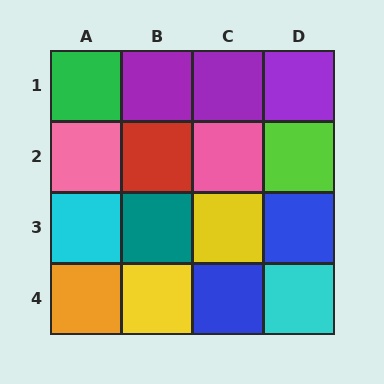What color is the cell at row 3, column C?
Yellow.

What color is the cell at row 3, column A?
Cyan.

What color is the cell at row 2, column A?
Pink.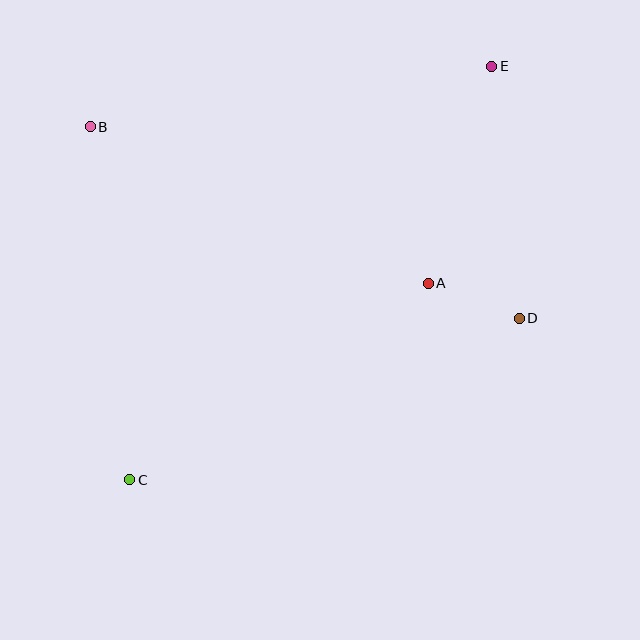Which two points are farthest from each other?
Points C and E are farthest from each other.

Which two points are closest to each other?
Points A and D are closest to each other.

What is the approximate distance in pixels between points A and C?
The distance between A and C is approximately 357 pixels.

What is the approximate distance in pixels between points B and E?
The distance between B and E is approximately 406 pixels.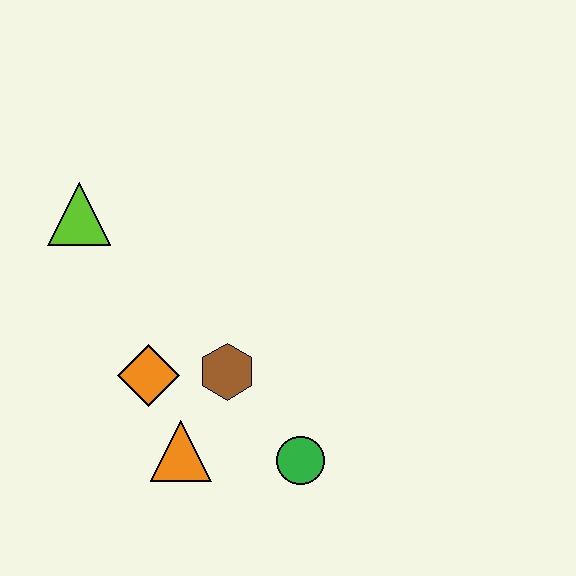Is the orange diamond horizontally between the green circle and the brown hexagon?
No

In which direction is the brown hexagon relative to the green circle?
The brown hexagon is above the green circle.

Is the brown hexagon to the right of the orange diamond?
Yes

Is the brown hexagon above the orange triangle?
Yes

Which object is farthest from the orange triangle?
The lime triangle is farthest from the orange triangle.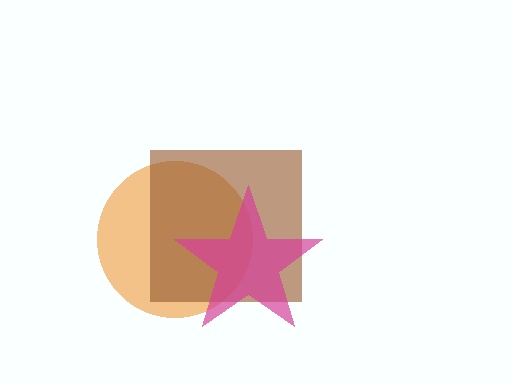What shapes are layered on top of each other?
The layered shapes are: an orange circle, a brown square, a magenta star.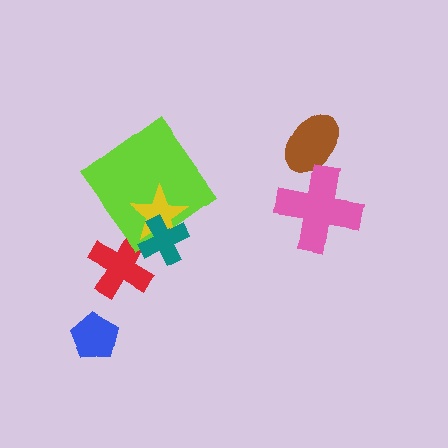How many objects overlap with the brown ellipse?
1 object overlaps with the brown ellipse.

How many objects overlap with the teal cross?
3 objects overlap with the teal cross.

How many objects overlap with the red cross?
1 object overlaps with the red cross.